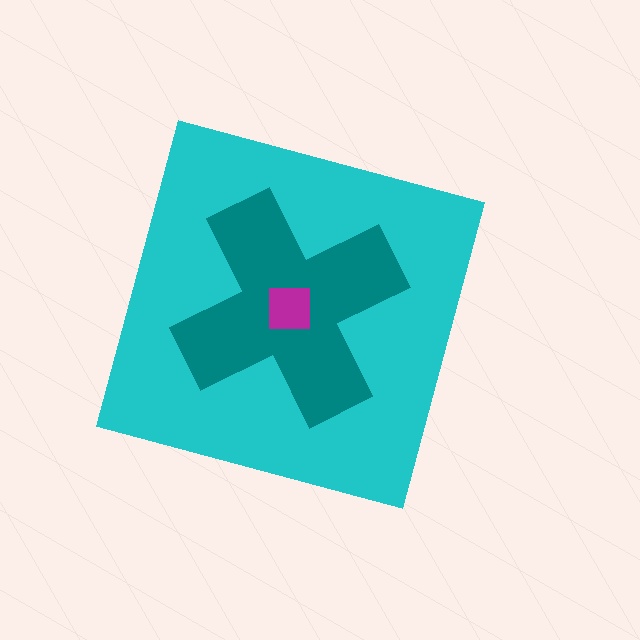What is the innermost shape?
The magenta square.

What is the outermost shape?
The cyan diamond.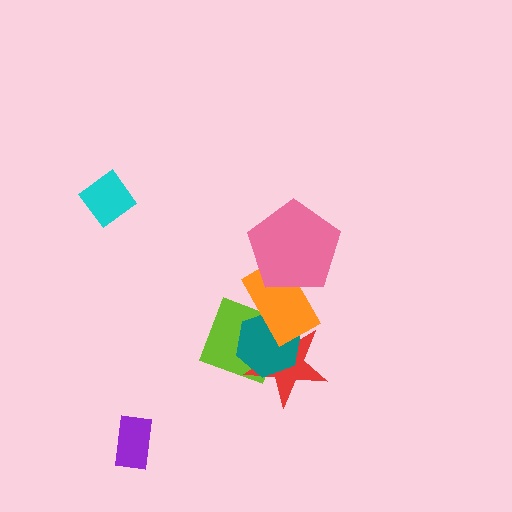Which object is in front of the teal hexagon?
The orange rectangle is in front of the teal hexagon.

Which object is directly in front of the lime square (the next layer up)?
The red star is directly in front of the lime square.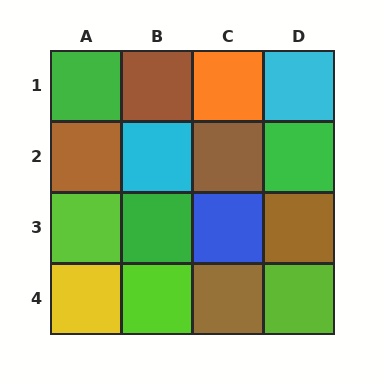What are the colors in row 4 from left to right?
Yellow, lime, brown, lime.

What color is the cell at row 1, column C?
Orange.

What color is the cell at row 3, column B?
Green.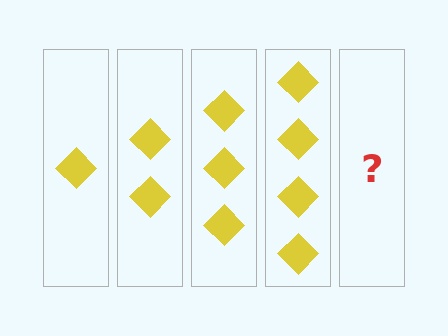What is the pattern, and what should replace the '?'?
The pattern is that each step adds one more diamond. The '?' should be 5 diamonds.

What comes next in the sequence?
The next element should be 5 diamonds.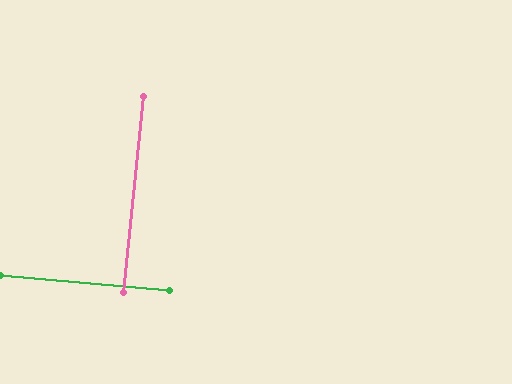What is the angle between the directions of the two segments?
Approximately 89 degrees.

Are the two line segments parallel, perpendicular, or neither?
Perpendicular — they meet at approximately 89°.